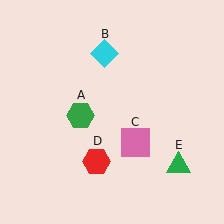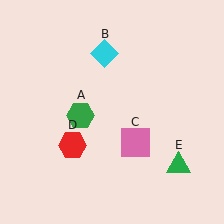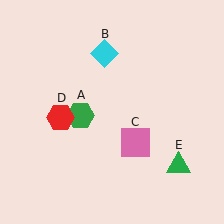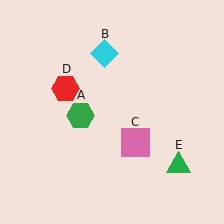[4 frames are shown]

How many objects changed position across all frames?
1 object changed position: red hexagon (object D).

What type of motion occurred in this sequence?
The red hexagon (object D) rotated clockwise around the center of the scene.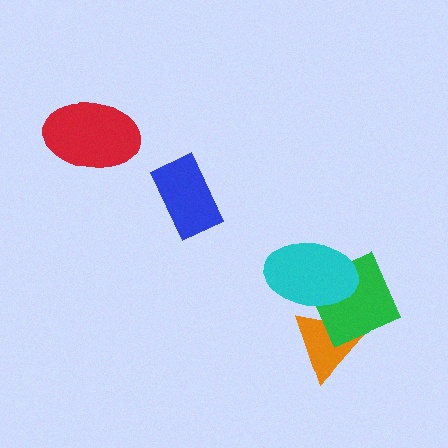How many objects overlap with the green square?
2 objects overlap with the green square.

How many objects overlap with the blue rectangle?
0 objects overlap with the blue rectangle.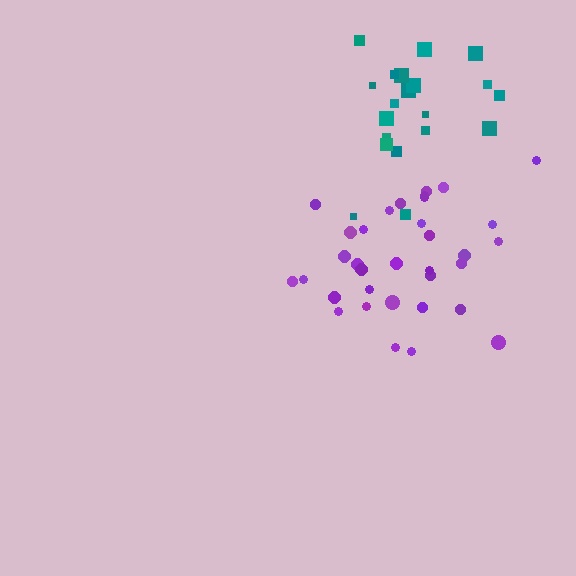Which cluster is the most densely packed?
Purple.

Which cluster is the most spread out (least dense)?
Teal.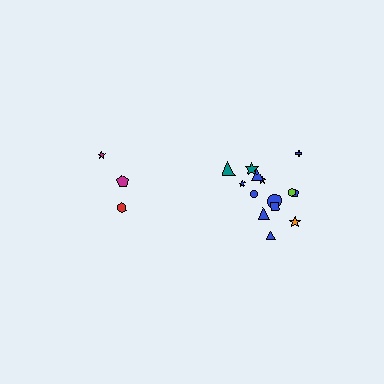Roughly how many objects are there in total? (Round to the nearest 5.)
Roughly 20 objects in total.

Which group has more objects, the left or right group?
The right group.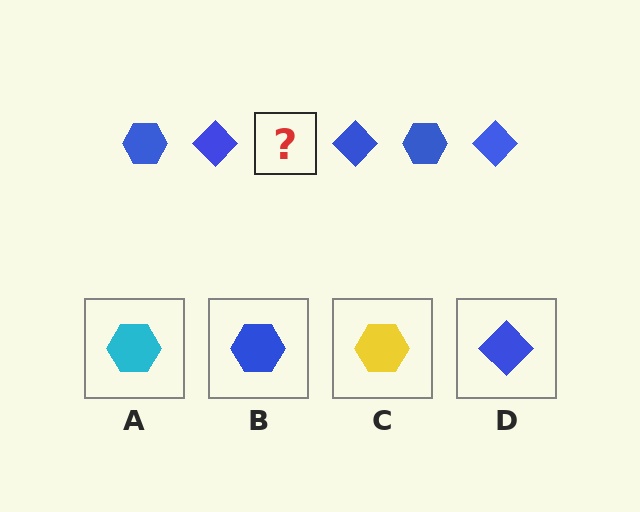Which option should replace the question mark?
Option B.